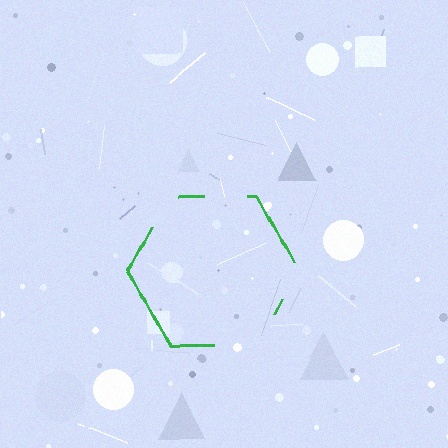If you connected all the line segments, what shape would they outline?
They would outline a hexagon.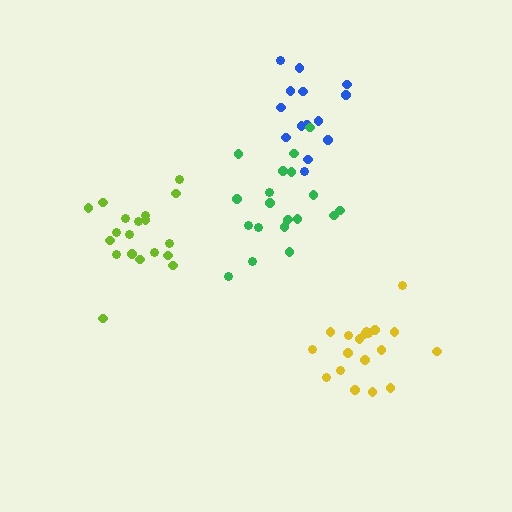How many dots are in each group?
Group 1: 14 dots, Group 2: 20 dots, Group 3: 19 dots, Group 4: 19 dots (72 total).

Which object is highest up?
The blue cluster is topmost.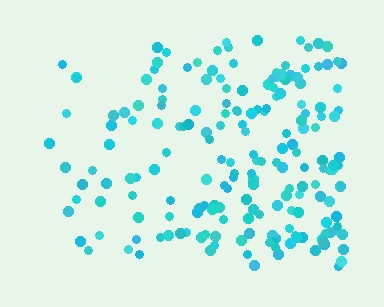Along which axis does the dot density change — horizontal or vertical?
Horizontal.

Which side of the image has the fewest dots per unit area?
The left.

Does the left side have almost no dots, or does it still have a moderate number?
Still a moderate number, just noticeably fewer than the right.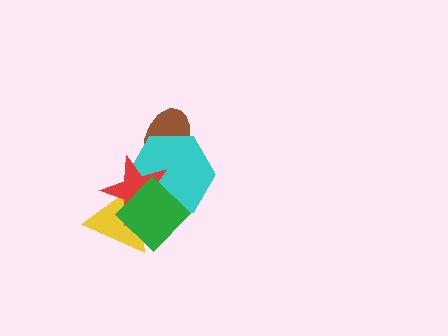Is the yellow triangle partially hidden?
Yes, it is partially covered by another shape.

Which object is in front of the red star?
The green diamond is in front of the red star.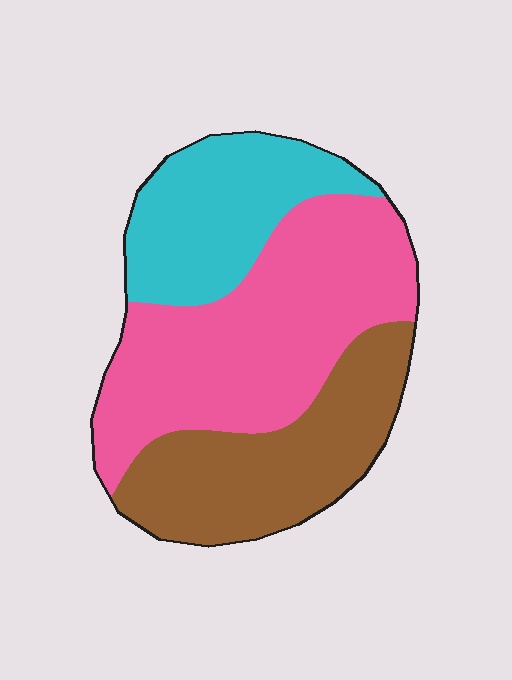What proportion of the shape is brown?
Brown covers around 30% of the shape.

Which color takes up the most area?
Pink, at roughly 45%.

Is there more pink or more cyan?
Pink.